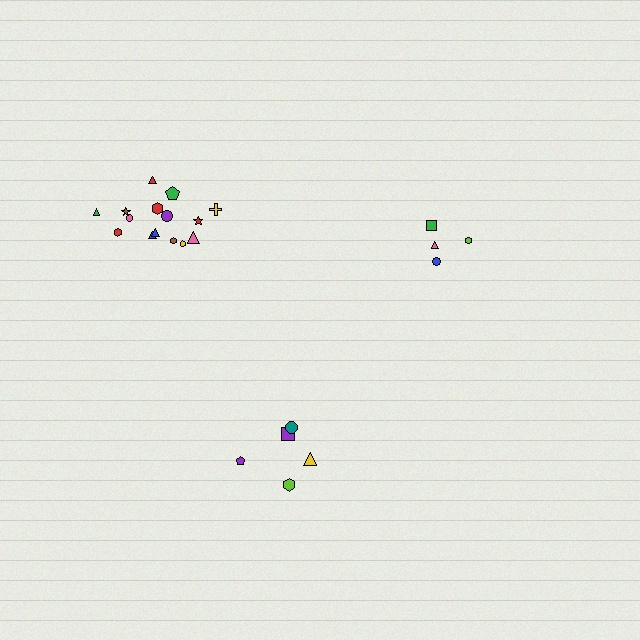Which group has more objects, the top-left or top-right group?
The top-left group.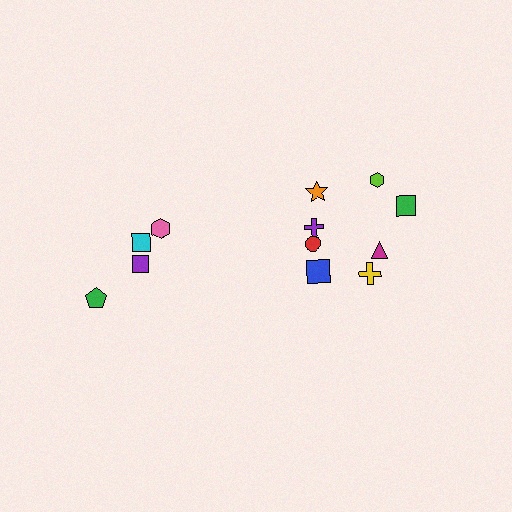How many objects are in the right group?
There are 8 objects.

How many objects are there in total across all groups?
There are 12 objects.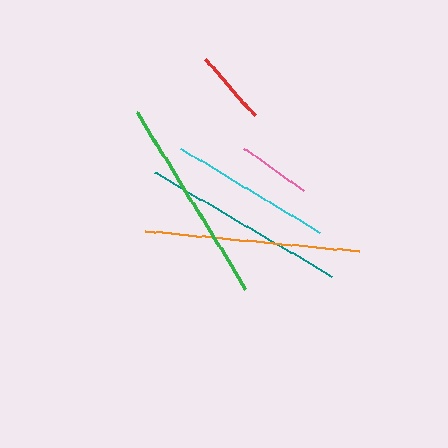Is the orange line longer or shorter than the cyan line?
The orange line is longer than the cyan line.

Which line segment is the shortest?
The pink line is the shortest at approximately 74 pixels.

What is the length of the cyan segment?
The cyan segment is approximately 162 pixels long.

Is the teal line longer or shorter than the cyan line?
The teal line is longer than the cyan line.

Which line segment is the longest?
The orange line is the longest at approximately 214 pixels.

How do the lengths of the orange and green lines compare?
The orange and green lines are approximately the same length.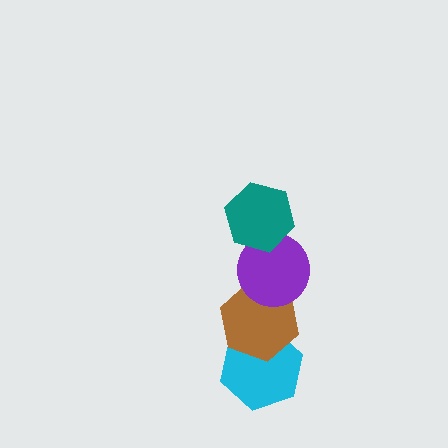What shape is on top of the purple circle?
The teal hexagon is on top of the purple circle.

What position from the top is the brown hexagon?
The brown hexagon is 3rd from the top.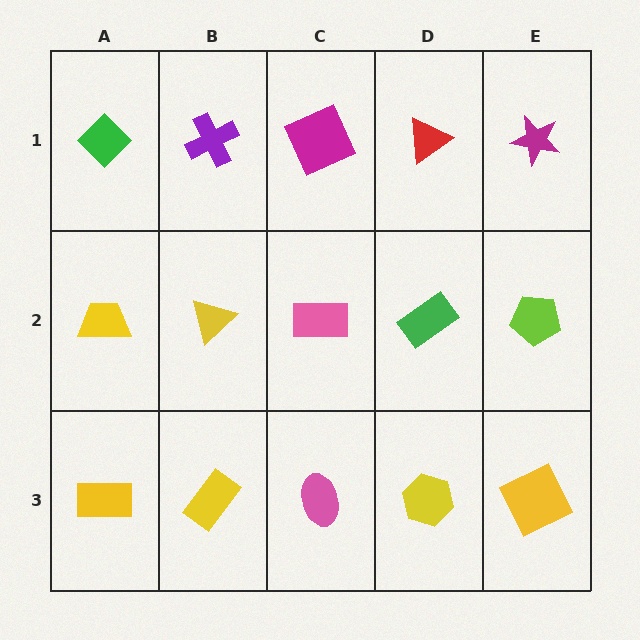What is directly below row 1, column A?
A yellow trapezoid.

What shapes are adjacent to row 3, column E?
A lime pentagon (row 2, column E), a yellow hexagon (row 3, column D).